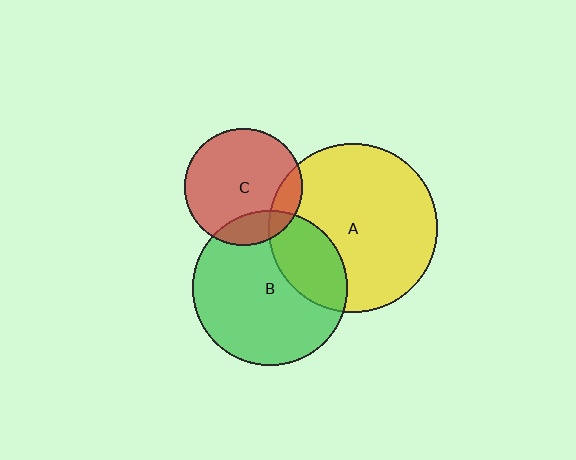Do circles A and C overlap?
Yes.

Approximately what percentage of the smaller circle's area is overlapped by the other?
Approximately 15%.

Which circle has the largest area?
Circle A (yellow).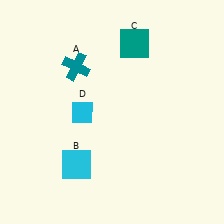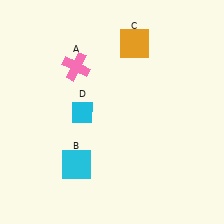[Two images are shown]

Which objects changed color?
A changed from teal to pink. C changed from teal to orange.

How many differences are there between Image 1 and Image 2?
There are 2 differences between the two images.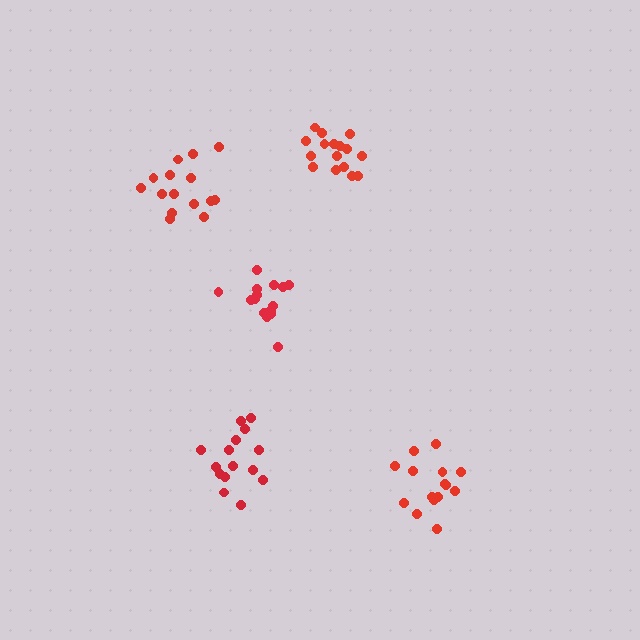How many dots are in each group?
Group 1: 16 dots, Group 2: 15 dots, Group 3: 15 dots, Group 4: 15 dots, Group 5: 15 dots (76 total).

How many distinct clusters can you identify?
There are 5 distinct clusters.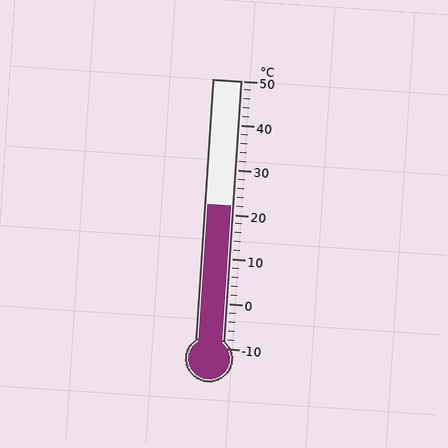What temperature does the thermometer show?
The thermometer shows approximately 22°C.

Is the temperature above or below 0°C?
The temperature is above 0°C.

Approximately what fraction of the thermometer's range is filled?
The thermometer is filled to approximately 55% of its range.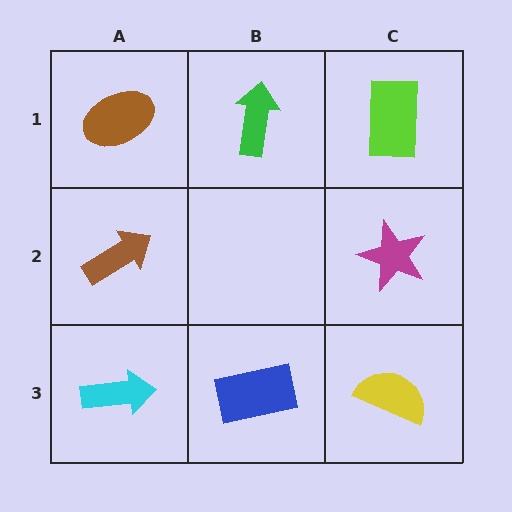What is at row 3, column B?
A blue rectangle.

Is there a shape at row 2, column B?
No, that cell is empty.